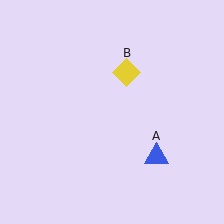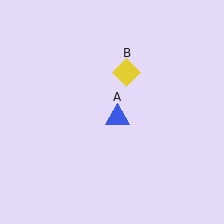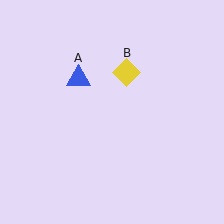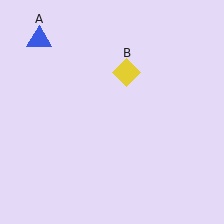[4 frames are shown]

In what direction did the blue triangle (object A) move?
The blue triangle (object A) moved up and to the left.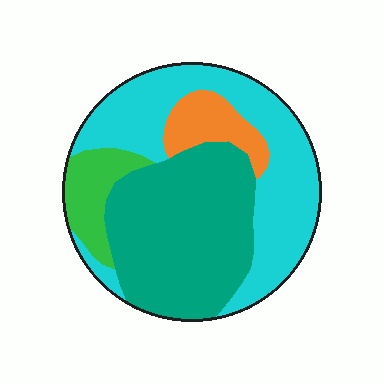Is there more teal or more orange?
Teal.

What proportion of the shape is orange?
Orange covers around 10% of the shape.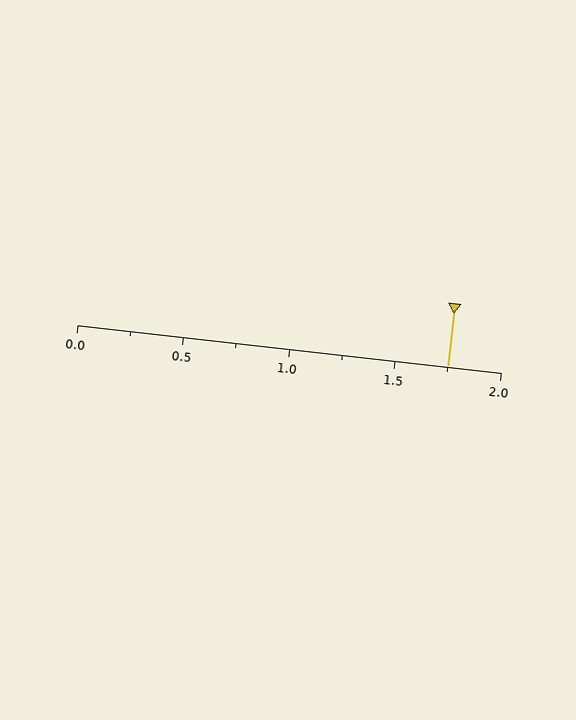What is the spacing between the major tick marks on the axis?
The major ticks are spaced 0.5 apart.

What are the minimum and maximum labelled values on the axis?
The axis runs from 0.0 to 2.0.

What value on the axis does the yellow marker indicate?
The marker indicates approximately 1.75.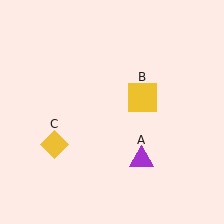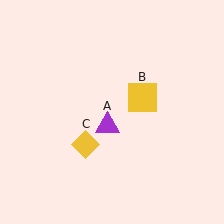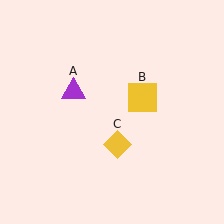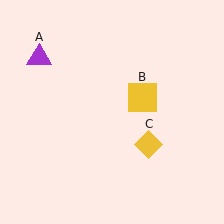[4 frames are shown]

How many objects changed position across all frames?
2 objects changed position: purple triangle (object A), yellow diamond (object C).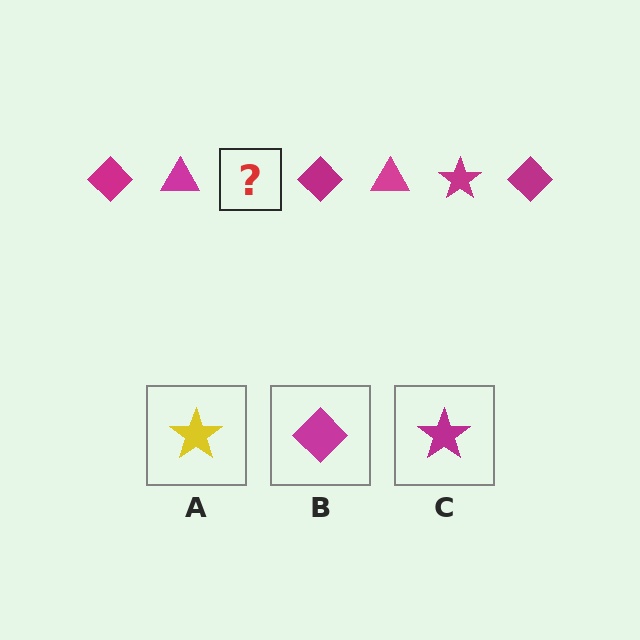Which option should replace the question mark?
Option C.